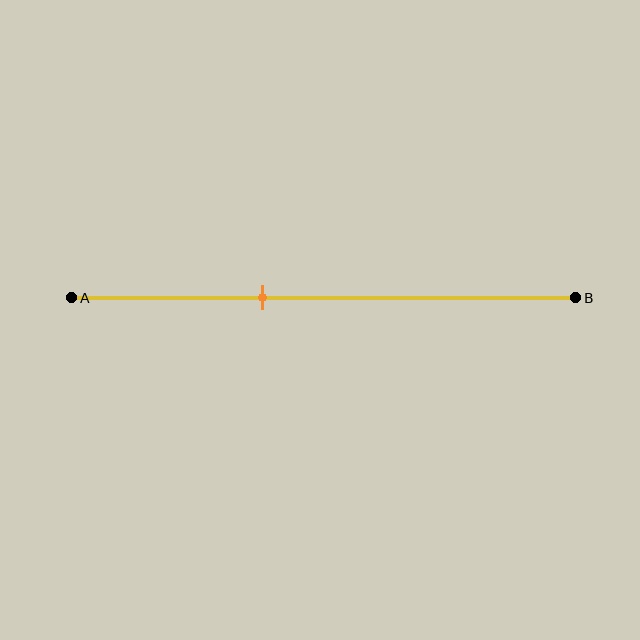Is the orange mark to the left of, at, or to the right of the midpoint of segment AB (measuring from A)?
The orange mark is to the left of the midpoint of segment AB.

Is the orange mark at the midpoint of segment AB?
No, the mark is at about 40% from A, not at the 50% midpoint.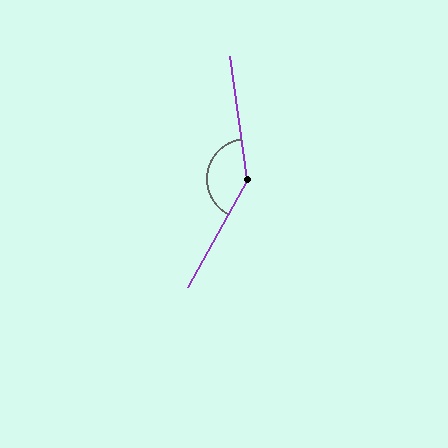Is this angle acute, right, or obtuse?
It is obtuse.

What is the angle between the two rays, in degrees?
Approximately 143 degrees.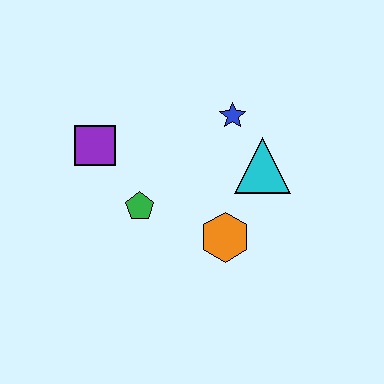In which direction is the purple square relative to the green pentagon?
The purple square is above the green pentagon.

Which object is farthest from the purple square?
The cyan triangle is farthest from the purple square.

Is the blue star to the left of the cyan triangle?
Yes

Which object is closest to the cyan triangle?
The blue star is closest to the cyan triangle.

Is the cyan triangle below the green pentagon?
No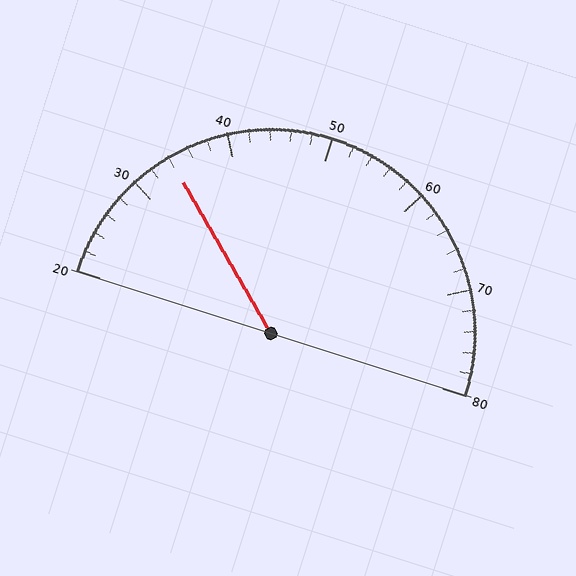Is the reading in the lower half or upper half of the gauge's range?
The reading is in the lower half of the range (20 to 80).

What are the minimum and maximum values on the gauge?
The gauge ranges from 20 to 80.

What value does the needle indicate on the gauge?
The needle indicates approximately 34.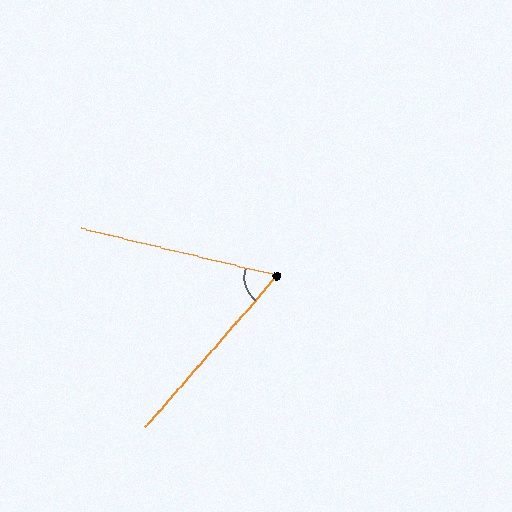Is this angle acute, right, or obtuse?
It is acute.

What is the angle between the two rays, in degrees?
Approximately 62 degrees.